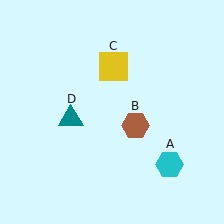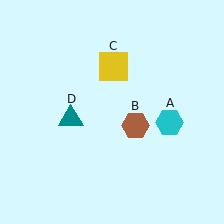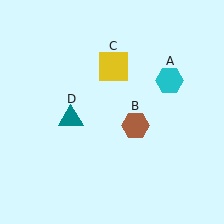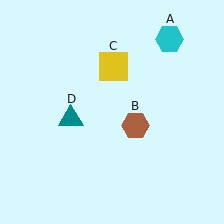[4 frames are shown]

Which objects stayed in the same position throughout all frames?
Brown hexagon (object B) and yellow square (object C) and teal triangle (object D) remained stationary.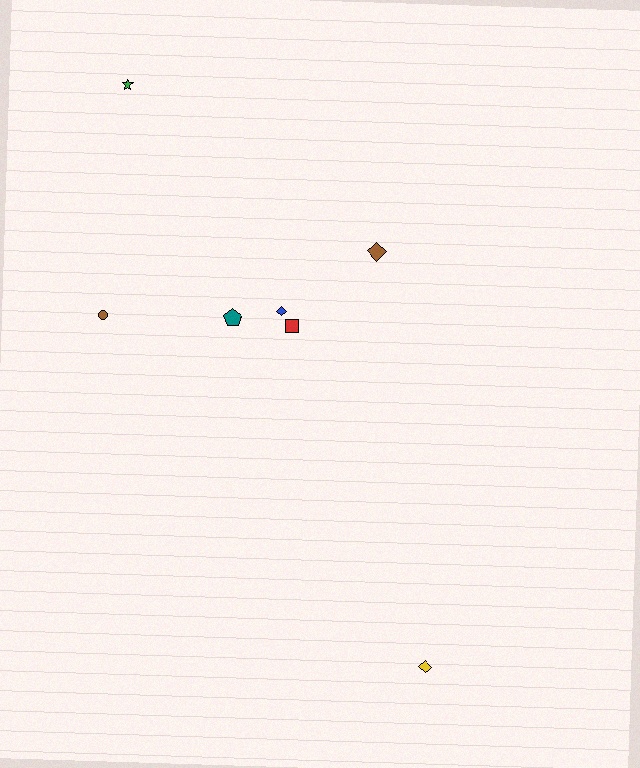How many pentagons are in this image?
There is 1 pentagon.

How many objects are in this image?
There are 7 objects.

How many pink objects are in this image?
There are no pink objects.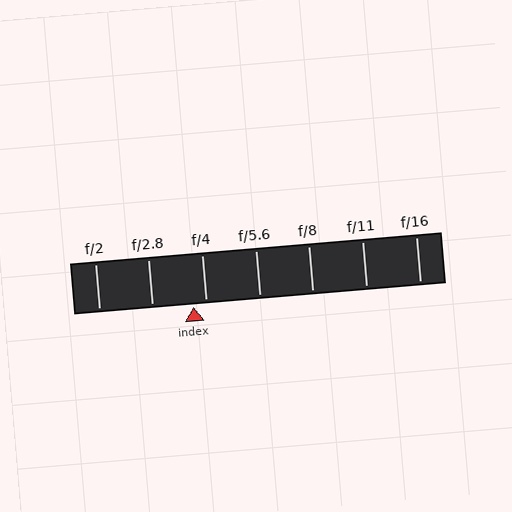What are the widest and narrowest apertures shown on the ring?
The widest aperture shown is f/2 and the narrowest is f/16.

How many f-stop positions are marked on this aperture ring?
There are 7 f-stop positions marked.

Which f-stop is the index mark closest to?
The index mark is closest to f/4.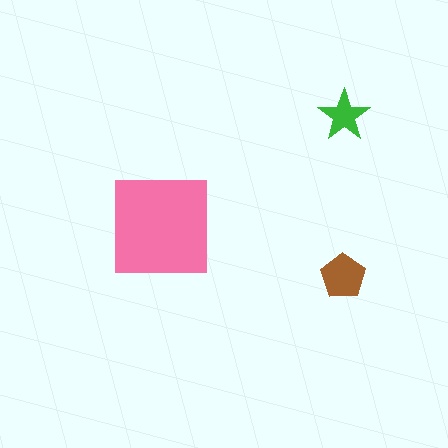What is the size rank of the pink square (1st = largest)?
1st.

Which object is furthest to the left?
The pink square is leftmost.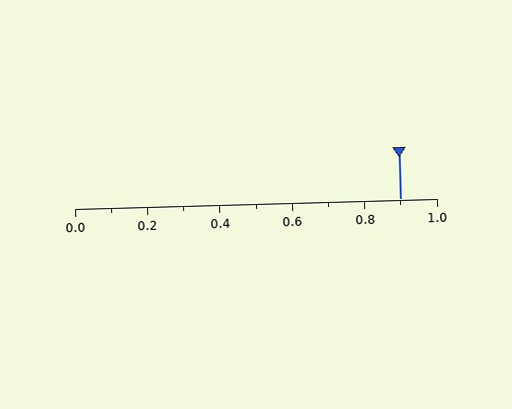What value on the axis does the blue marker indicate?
The marker indicates approximately 0.9.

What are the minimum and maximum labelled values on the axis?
The axis runs from 0.0 to 1.0.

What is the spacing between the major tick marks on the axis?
The major ticks are spaced 0.2 apart.